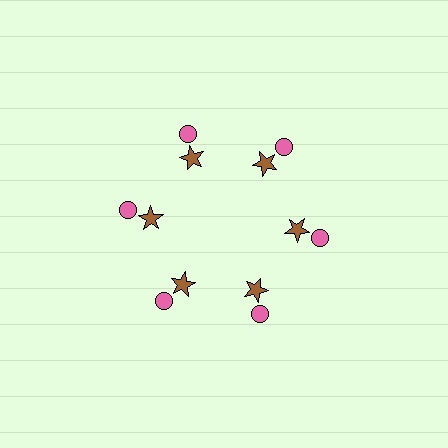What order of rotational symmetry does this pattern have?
This pattern has 6-fold rotational symmetry.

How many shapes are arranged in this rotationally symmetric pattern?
There are 12 shapes, arranged in 6 groups of 2.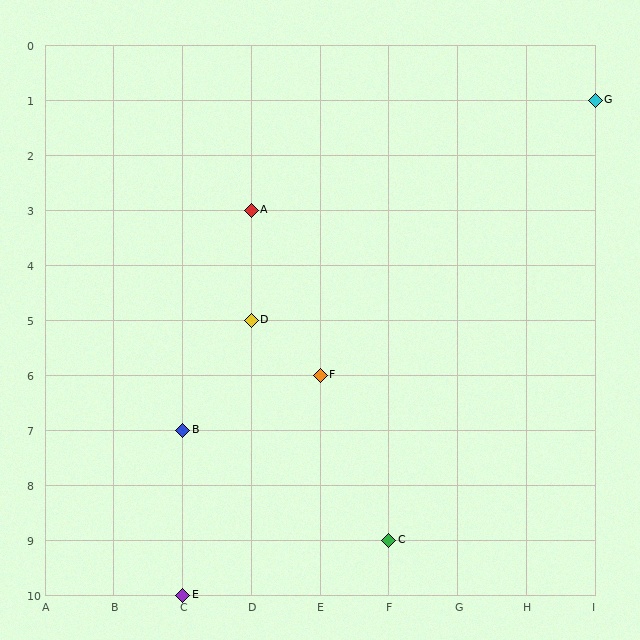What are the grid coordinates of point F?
Point F is at grid coordinates (E, 6).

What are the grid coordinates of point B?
Point B is at grid coordinates (C, 7).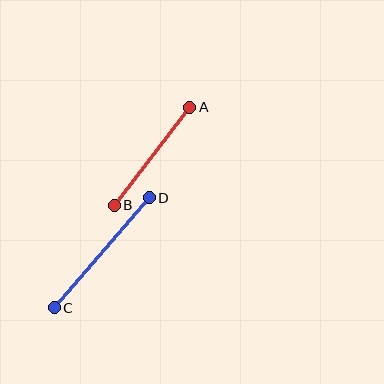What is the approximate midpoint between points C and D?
The midpoint is at approximately (102, 253) pixels.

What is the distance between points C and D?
The distance is approximately 145 pixels.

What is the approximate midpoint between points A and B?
The midpoint is at approximately (152, 156) pixels.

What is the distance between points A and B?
The distance is approximately 124 pixels.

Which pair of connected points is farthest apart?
Points C and D are farthest apart.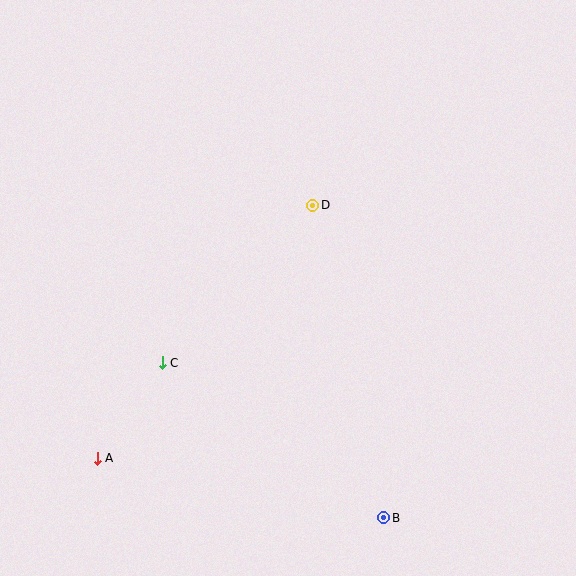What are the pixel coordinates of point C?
Point C is at (162, 363).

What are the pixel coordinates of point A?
Point A is at (97, 458).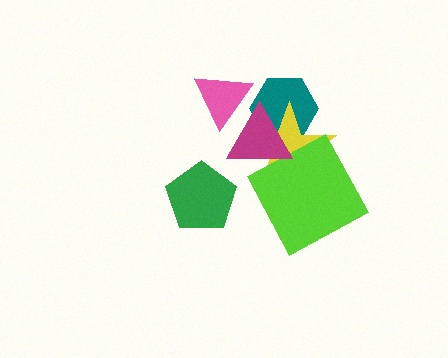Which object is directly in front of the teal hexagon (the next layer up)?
The yellow star is directly in front of the teal hexagon.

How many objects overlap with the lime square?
2 objects overlap with the lime square.